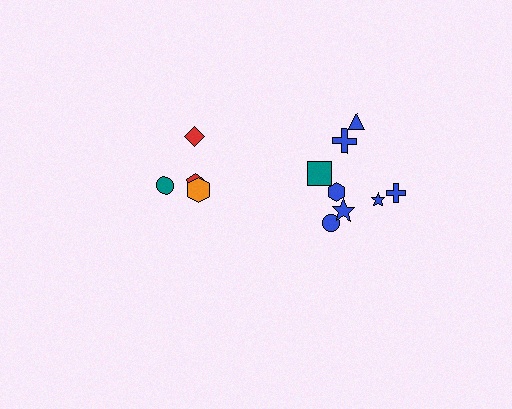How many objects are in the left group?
There are 4 objects.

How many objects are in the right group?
There are 8 objects.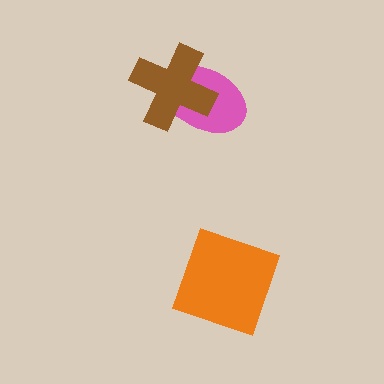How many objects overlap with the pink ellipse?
1 object overlaps with the pink ellipse.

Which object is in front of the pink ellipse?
The brown cross is in front of the pink ellipse.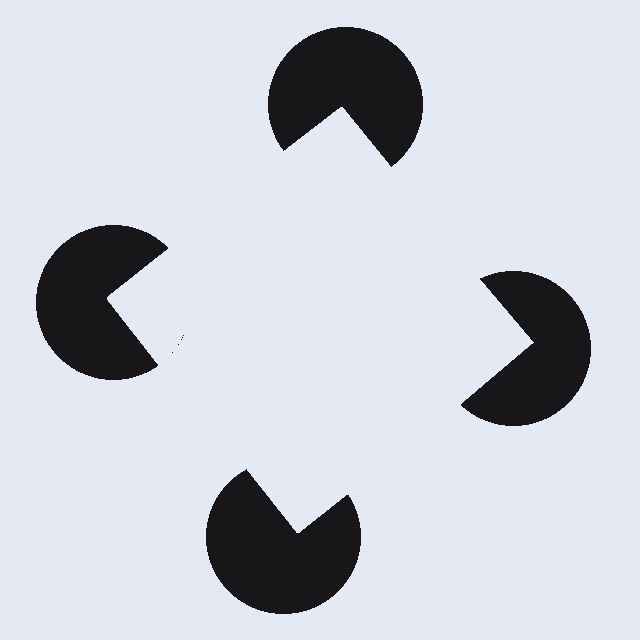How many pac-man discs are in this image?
There are 4 — one at each vertex of the illusory square.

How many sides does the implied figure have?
4 sides.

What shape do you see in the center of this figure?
An illusory square — its edges are inferred from the aligned wedge cuts in the pac-man discs, not physically drawn.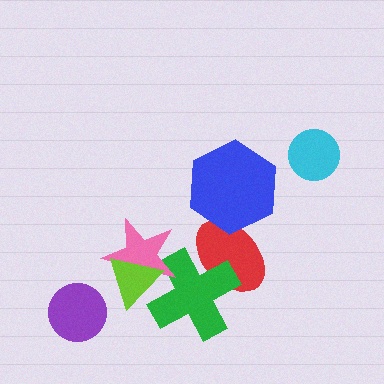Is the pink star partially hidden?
Yes, it is partially covered by another shape.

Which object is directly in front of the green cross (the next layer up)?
The pink star is directly in front of the green cross.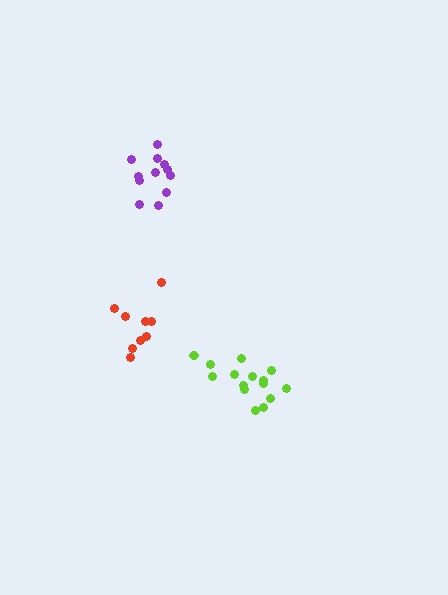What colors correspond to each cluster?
The clusters are colored: lime, purple, red.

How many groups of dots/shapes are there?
There are 3 groups.